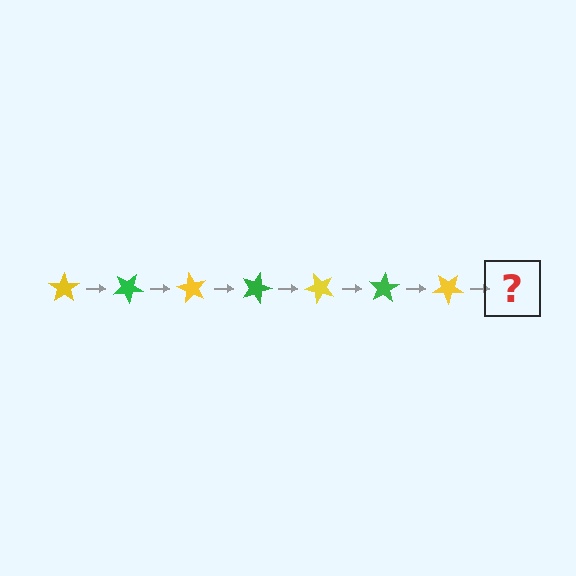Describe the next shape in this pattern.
It should be a green star, rotated 210 degrees from the start.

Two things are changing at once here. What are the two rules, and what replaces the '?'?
The two rules are that it rotates 30 degrees each step and the color cycles through yellow and green. The '?' should be a green star, rotated 210 degrees from the start.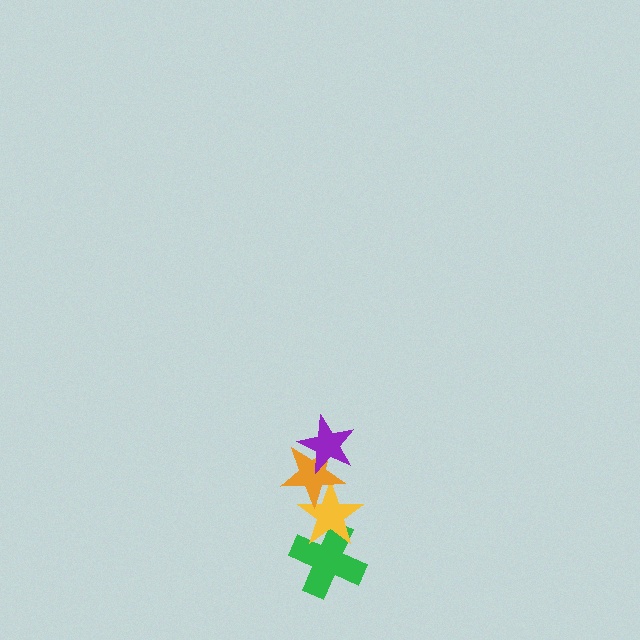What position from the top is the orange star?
The orange star is 2nd from the top.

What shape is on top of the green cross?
The yellow star is on top of the green cross.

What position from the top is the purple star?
The purple star is 1st from the top.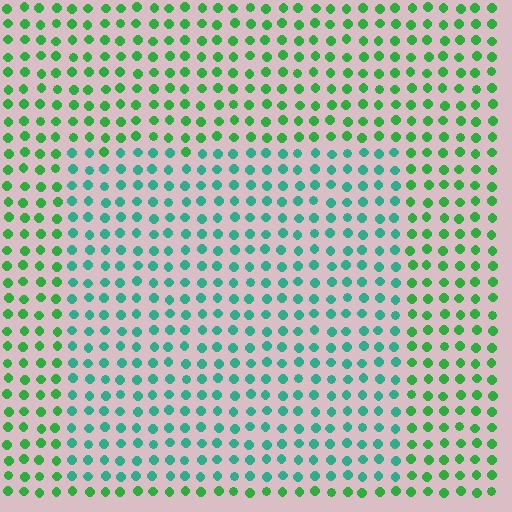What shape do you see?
I see a rectangle.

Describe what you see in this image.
The image is filled with small green elements in a uniform arrangement. A rectangle-shaped region is visible where the elements are tinted to a slightly different hue, forming a subtle color boundary.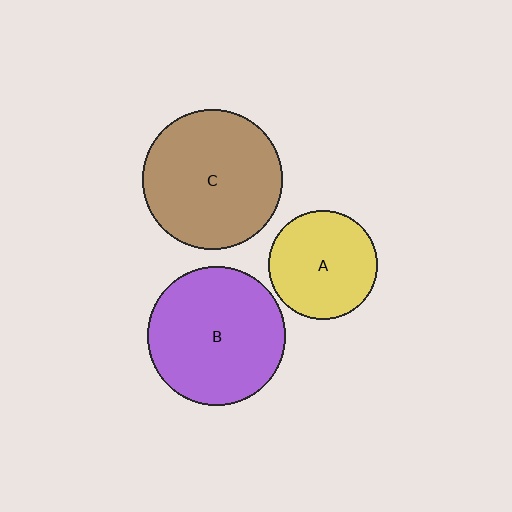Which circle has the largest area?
Circle C (brown).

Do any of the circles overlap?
No, none of the circles overlap.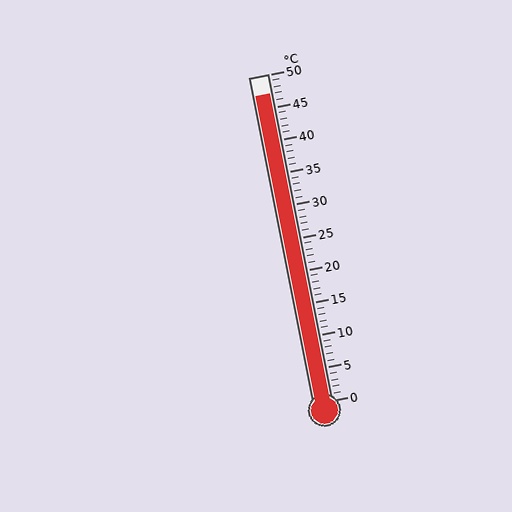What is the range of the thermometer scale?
The thermometer scale ranges from 0°C to 50°C.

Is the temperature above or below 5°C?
The temperature is above 5°C.